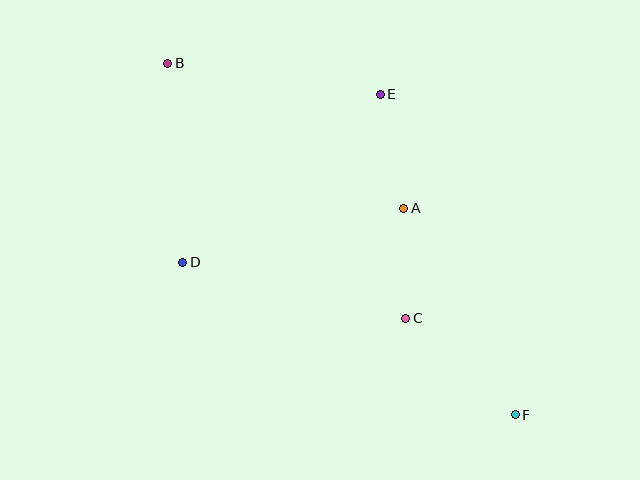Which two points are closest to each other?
Points A and C are closest to each other.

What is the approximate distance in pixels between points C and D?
The distance between C and D is approximately 230 pixels.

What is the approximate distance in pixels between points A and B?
The distance between A and B is approximately 277 pixels.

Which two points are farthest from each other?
Points B and F are farthest from each other.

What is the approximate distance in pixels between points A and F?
The distance between A and F is approximately 235 pixels.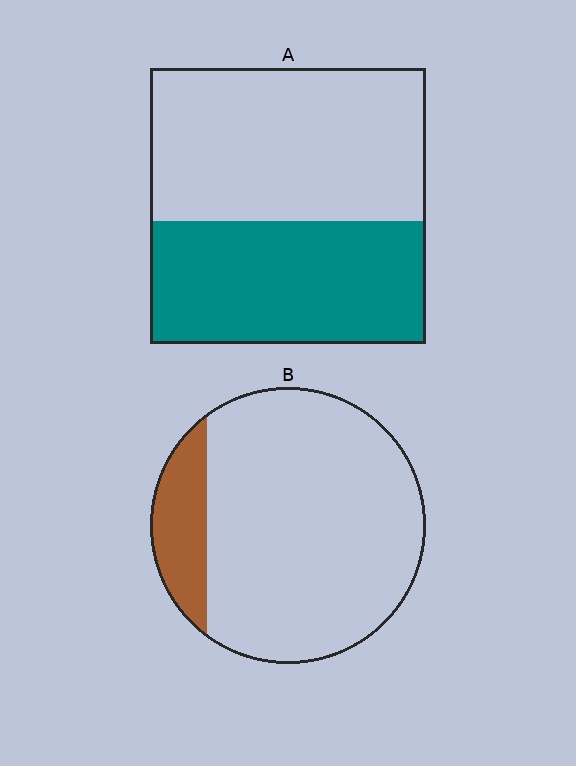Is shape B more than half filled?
No.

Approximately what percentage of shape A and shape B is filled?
A is approximately 45% and B is approximately 15%.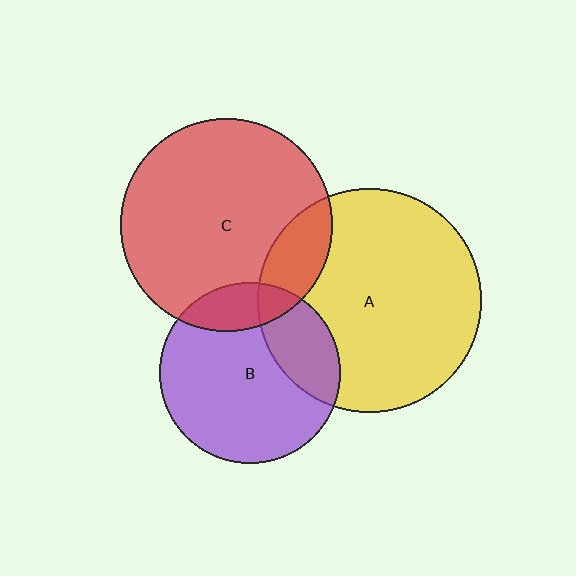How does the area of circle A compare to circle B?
Approximately 1.5 times.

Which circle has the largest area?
Circle A (yellow).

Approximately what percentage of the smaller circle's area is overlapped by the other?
Approximately 15%.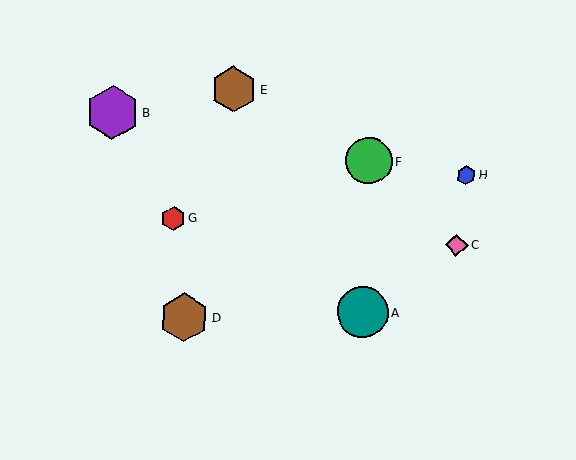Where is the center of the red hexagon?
The center of the red hexagon is at (174, 218).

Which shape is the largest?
The purple hexagon (labeled B) is the largest.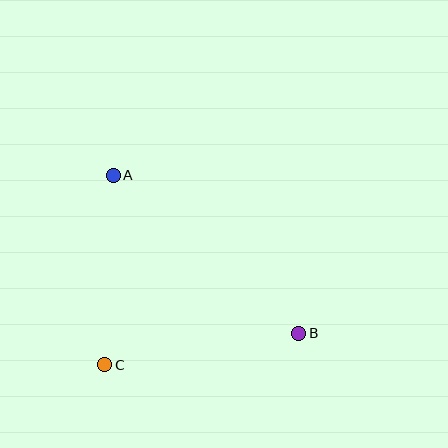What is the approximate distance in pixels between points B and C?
The distance between B and C is approximately 197 pixels.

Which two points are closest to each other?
Points A and C are closest to each other.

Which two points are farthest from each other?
Points A and B are farthest from each other.